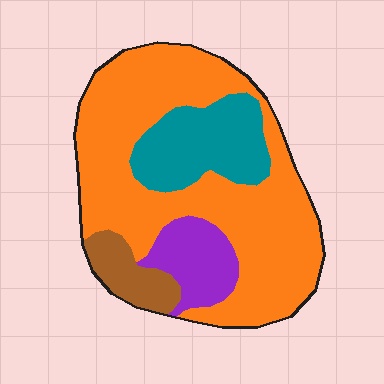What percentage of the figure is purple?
Purple takes up about one tenth (1/10) of the figure.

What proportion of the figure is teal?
Teal covers about 20% of the figure.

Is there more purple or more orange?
Orange.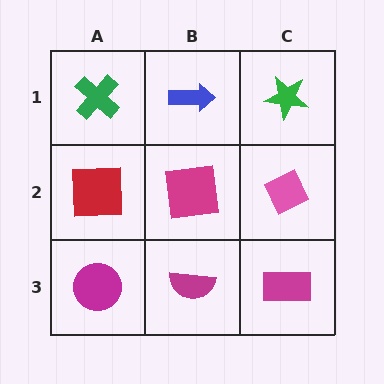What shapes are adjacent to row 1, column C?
A pink diamond (row 2, column C), a blue arrow (row 1, column B).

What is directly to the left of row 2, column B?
A red square.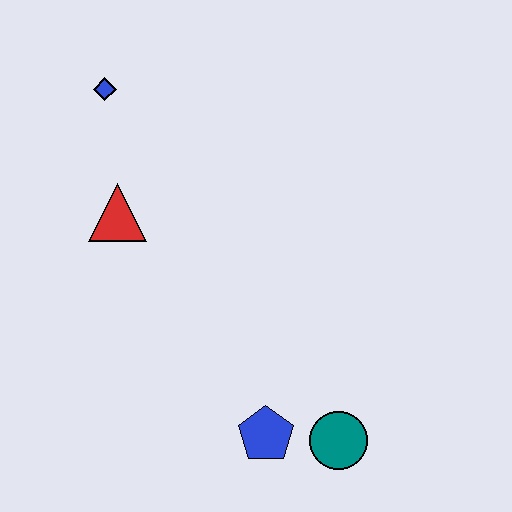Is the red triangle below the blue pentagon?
No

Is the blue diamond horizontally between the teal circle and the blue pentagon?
No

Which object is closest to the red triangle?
The blue diamond is closest to the red triangle.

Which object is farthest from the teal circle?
The blue diamond is farthest from the teal circle.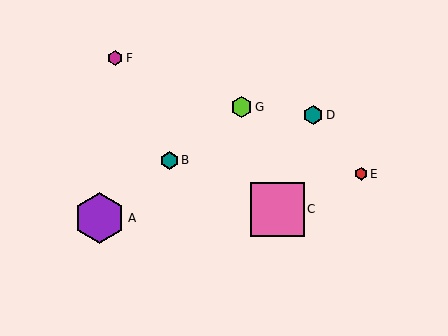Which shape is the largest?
The pink square (labeled C) is the largest.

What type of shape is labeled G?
Shape G is a lime hexagon.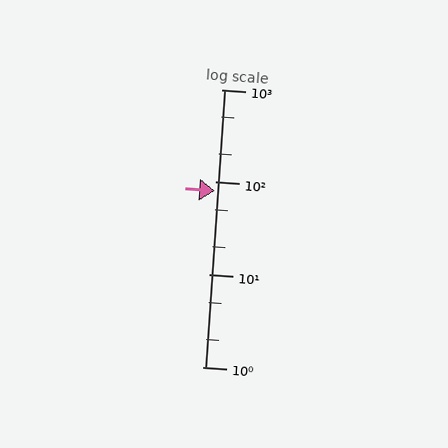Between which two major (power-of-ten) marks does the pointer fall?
The pointer is between 10 and 100.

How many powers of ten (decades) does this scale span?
The scale spans 3 decades, from 1 to 1000.